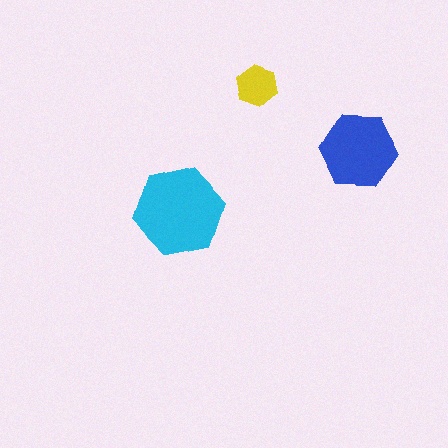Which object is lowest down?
The cyan hexagon is bottommost.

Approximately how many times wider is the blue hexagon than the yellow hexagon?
About 2 times wider.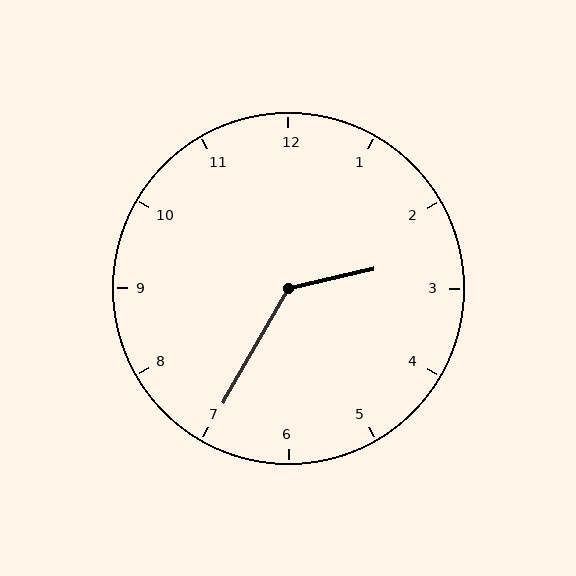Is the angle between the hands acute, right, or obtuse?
It is obtuse.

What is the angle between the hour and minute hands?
Approximately 132 degrees.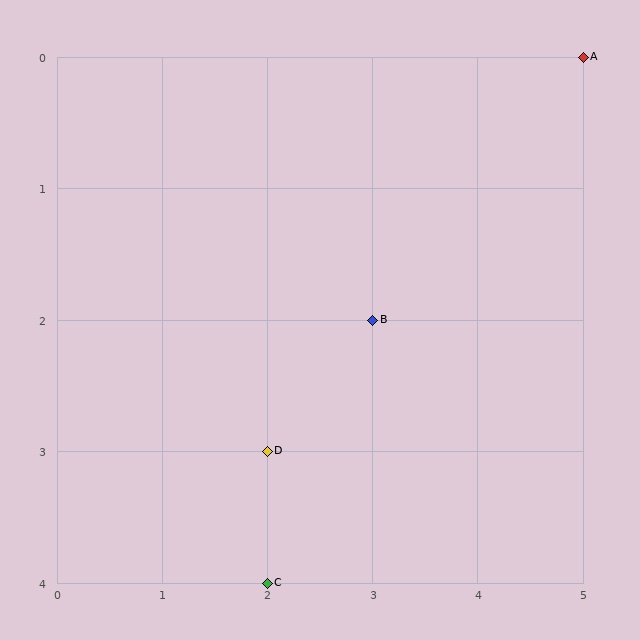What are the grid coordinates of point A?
Point A is at grid coordinates (5, 0).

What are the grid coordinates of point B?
Point B is at grid coordinates (3, 2).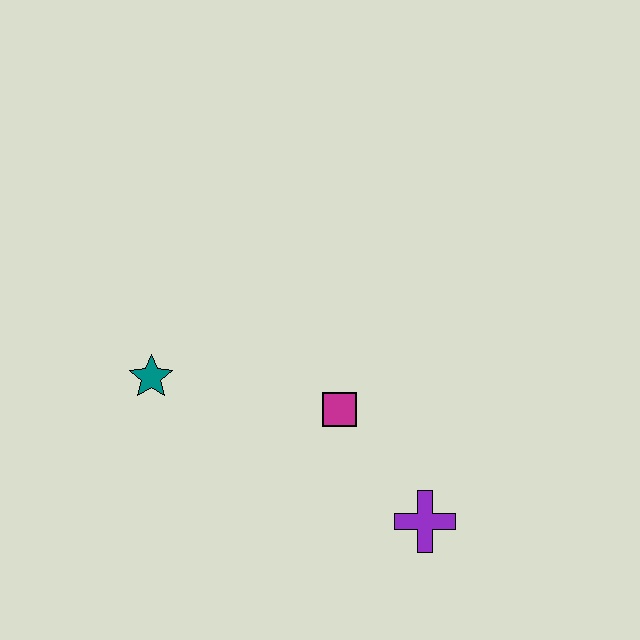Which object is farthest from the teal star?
The purple cross is farthest from the teal star.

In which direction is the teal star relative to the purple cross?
The teal star is to the left of the purple cross.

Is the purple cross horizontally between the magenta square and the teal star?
No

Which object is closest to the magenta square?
The purple cross is closest to the magenta square.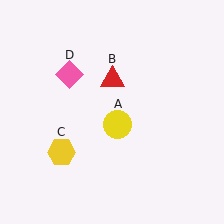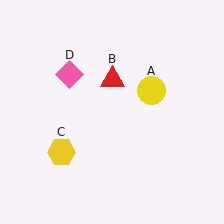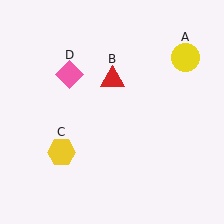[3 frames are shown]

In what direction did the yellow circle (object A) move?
The yellow circle (object A) moved up and to the right.